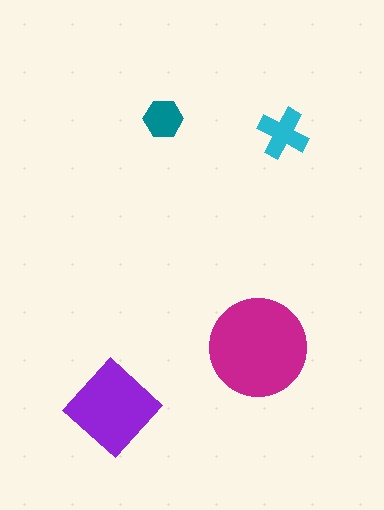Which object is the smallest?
The teal hexagon.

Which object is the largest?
The magenta circle.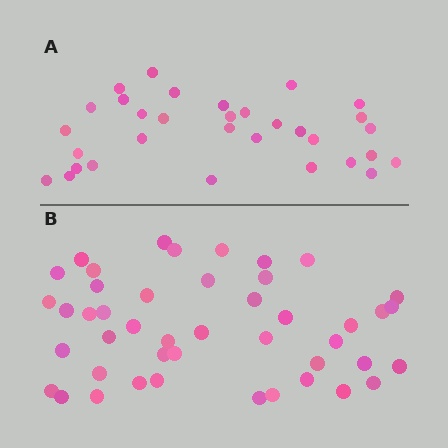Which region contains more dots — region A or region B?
Region B (the bottom region) has more dots.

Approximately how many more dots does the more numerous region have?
Region B has approximately 15 more dots than region A.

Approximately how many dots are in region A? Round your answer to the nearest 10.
About 30 dots. (The exact count is 32, which rounds to 30.)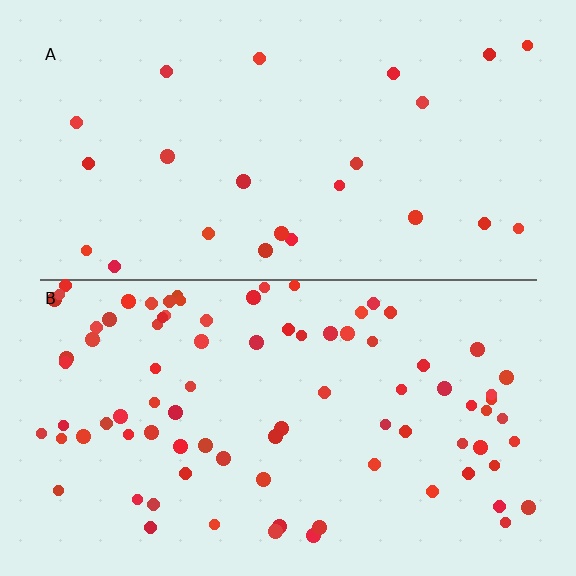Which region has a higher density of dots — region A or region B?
B (the bottom).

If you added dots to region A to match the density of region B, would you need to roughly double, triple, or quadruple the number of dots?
Approximately quadruple.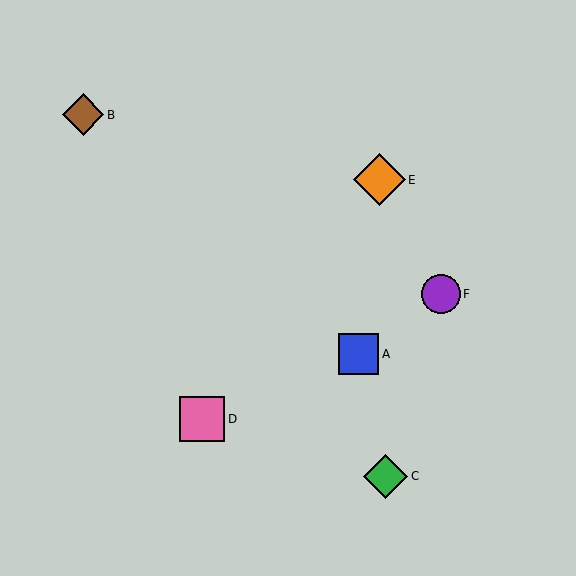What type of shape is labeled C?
Shape C is a green diamond.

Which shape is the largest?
The orange diamond (labeled E) is the largest.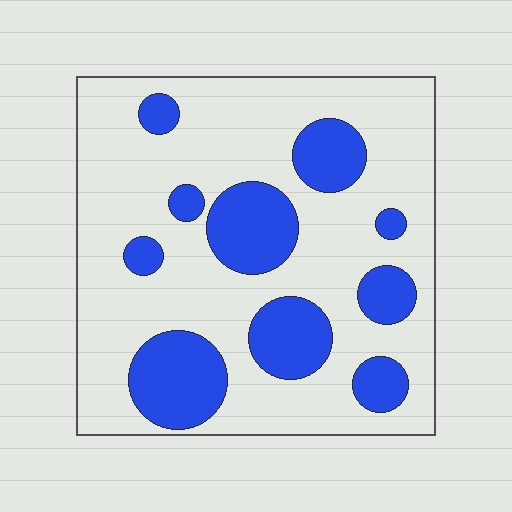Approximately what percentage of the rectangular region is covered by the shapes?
Approximately 25%.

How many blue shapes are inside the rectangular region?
10.